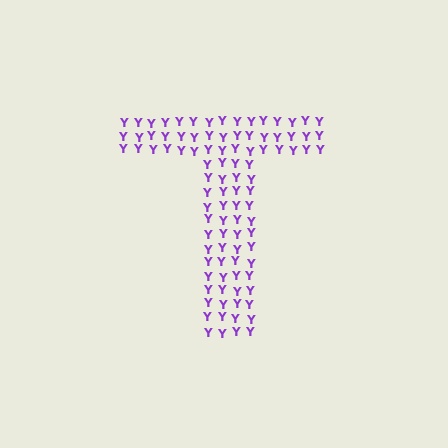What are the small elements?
The small elements are letter Y's.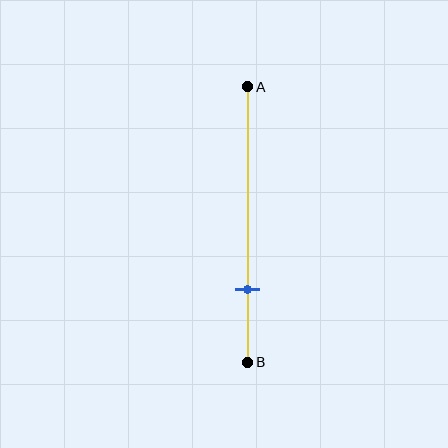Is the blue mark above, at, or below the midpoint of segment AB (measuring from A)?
The blue mark is below the midpoint of segment AB.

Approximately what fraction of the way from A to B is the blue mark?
The blue mark is approximately 75% of the way from A to B.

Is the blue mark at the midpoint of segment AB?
No, the mark is at about 75% from A, not at the 50% midpoint.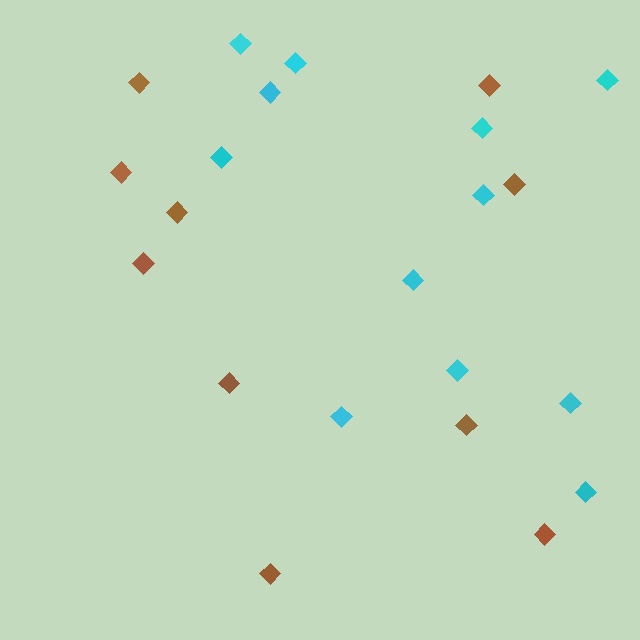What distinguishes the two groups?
There are 2 groups: one group of brown diamonds (10) and one group of cyan diamonds (12).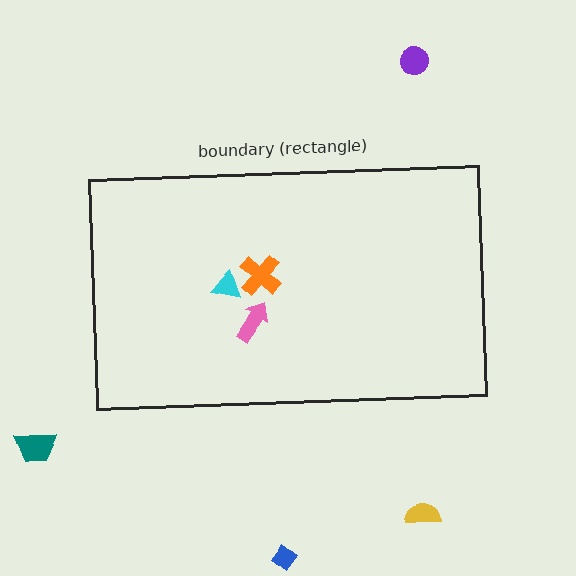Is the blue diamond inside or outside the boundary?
Outside.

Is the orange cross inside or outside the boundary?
Inside.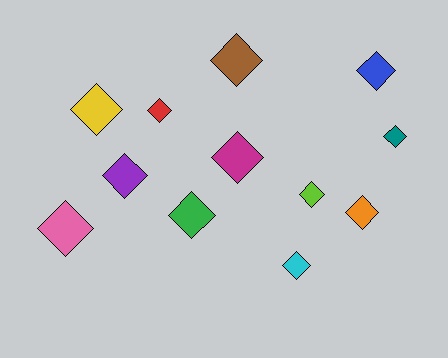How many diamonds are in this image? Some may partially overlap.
There are 12 diamonds.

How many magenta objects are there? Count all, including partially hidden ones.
There is 1 magenta object.